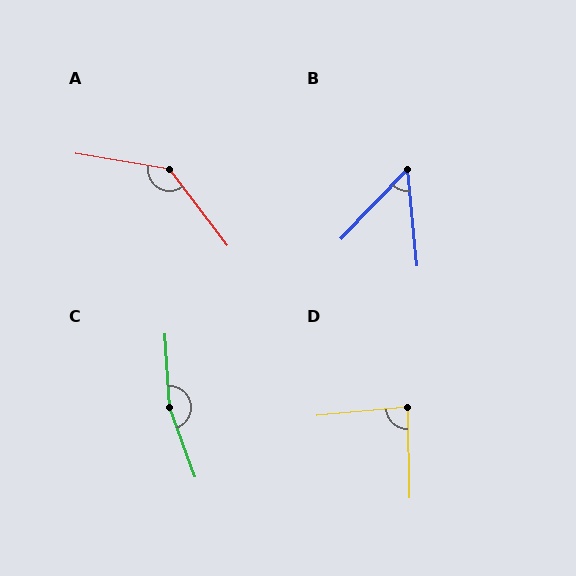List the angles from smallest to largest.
B (49°), D (86°), A (137°), C (163°).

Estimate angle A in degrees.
Approximately 137 degrees.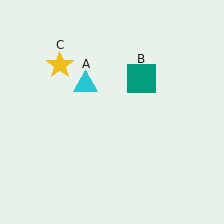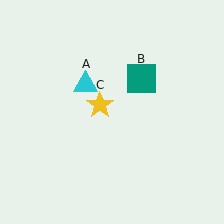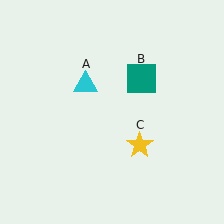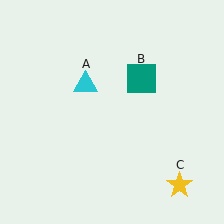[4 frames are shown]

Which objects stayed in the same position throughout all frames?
Cyan triangle (object A) and teal square (object B) remained stationary.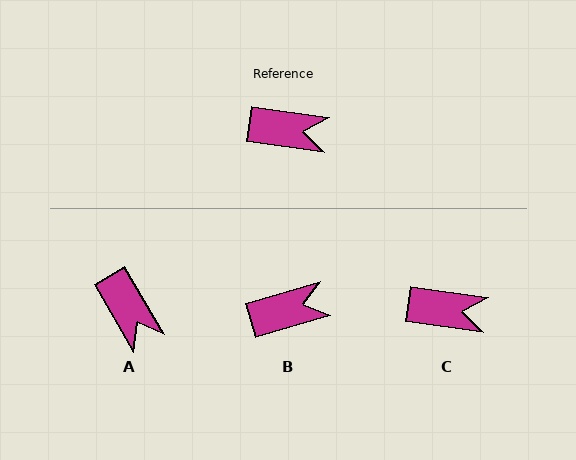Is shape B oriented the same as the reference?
No, it is off by about 24 degrees.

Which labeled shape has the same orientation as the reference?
C.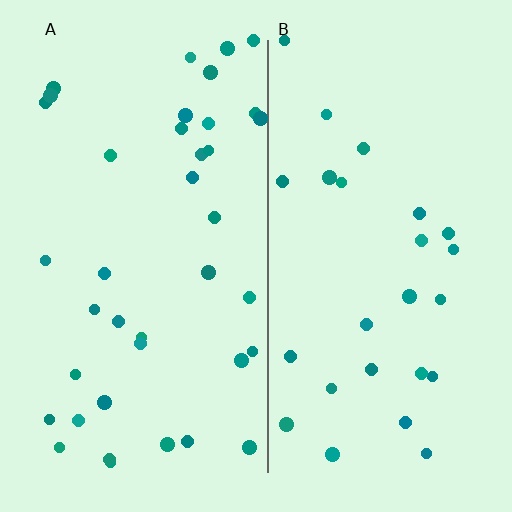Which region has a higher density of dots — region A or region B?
A (the left).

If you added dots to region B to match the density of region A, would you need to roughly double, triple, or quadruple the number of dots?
Approximately double.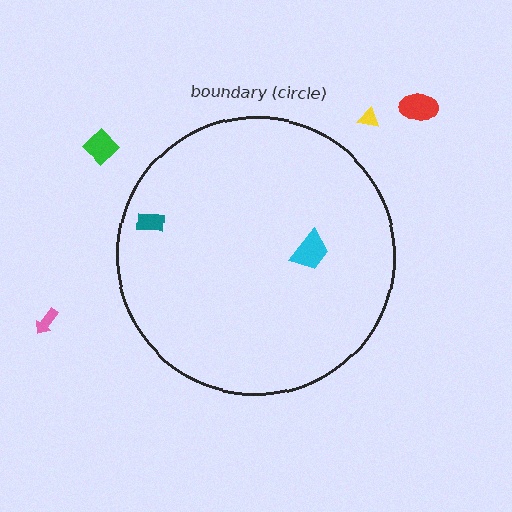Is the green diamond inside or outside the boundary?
Outside.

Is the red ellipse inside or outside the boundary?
Outside.